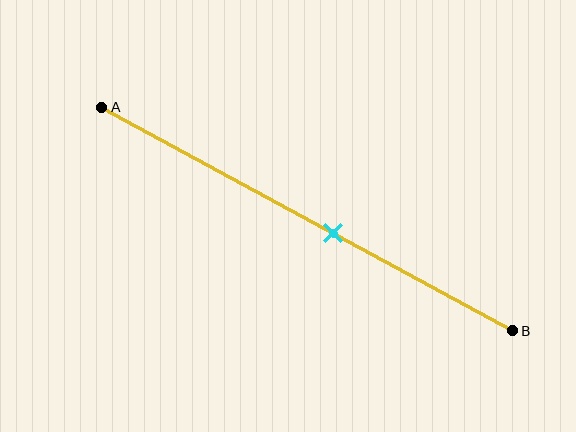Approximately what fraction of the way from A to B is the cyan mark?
The cyan mark is approximately 55% of the way from A to B.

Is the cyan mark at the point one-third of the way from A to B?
No, the mark is at about 55% from A, not at the 33% one-third point.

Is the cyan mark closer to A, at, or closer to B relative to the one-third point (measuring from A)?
The cyan mark is closer to point B than the one-third point of segment AB.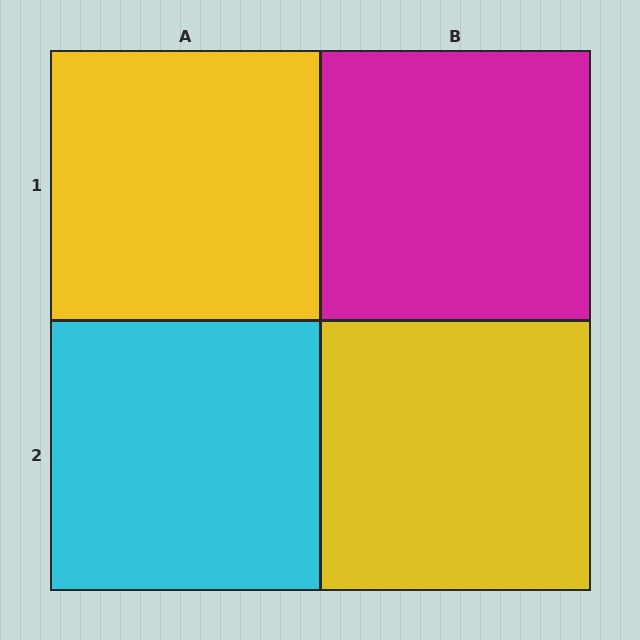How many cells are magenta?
1 cell is magenta.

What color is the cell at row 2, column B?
Yellow.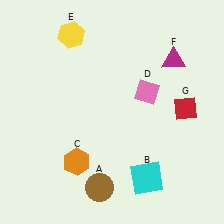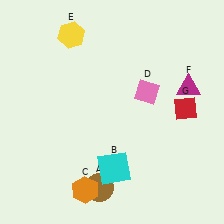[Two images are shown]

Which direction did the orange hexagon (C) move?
The orange hexagon (C) moved down.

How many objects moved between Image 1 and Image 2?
3 objects moved between the two images.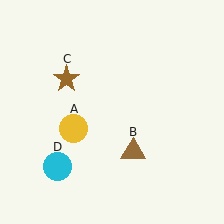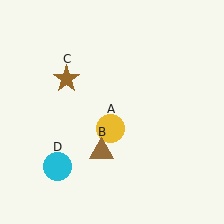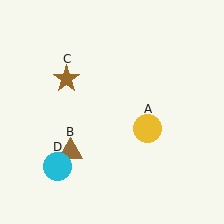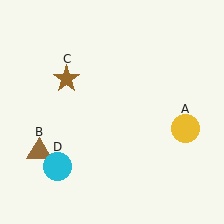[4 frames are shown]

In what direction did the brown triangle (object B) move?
The brown triangle (object B) moved left.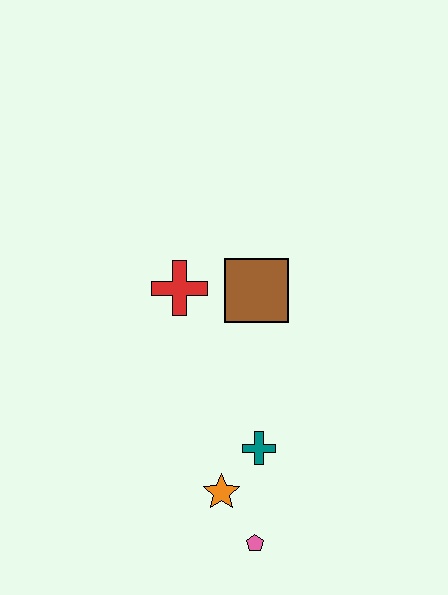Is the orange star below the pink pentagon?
No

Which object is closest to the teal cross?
The orange star is closest to the teal cross.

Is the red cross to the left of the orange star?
Yes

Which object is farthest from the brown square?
The pink pentagon is farthest from the brown square.